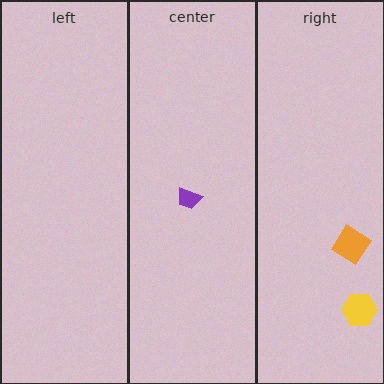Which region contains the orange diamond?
The right region.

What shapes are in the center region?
The purple trapezoid.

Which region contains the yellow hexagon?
The right region.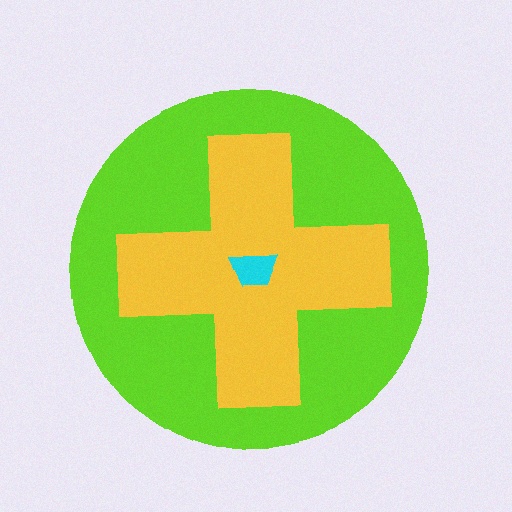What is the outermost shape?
The lime circle.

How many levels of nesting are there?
3.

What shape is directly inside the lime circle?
The yellow cross.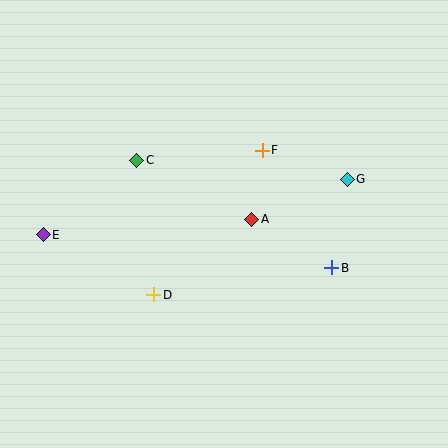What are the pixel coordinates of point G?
Point G is at (347, 179).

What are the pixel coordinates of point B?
Point B is at (332, 268).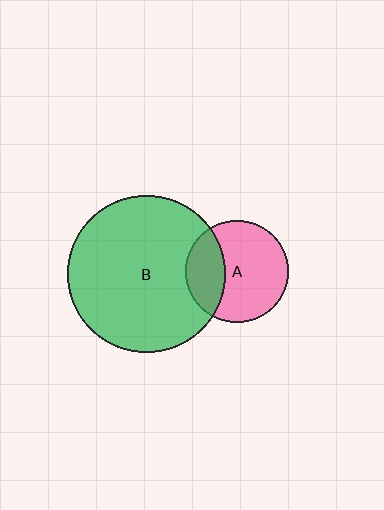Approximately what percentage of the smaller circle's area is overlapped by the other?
Approximately 30%.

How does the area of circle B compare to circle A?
Approximately 2.3 times.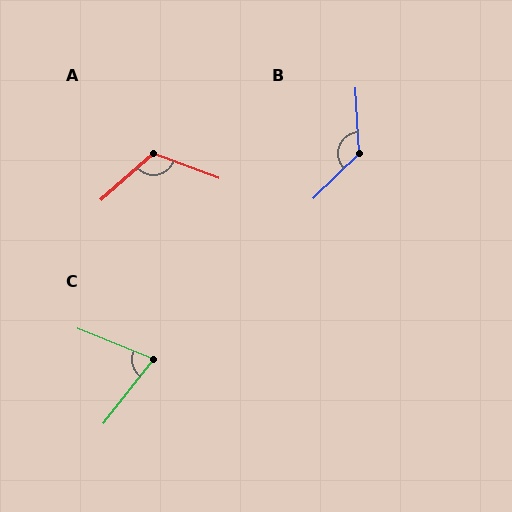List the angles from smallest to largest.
C (74°), A (118°), B (131°).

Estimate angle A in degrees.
Approximately 118 degrees.